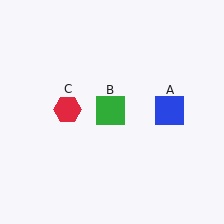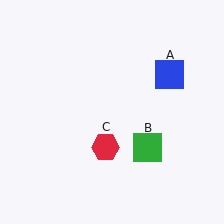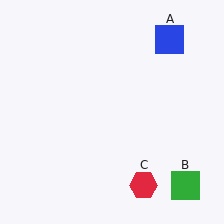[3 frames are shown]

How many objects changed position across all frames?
3 objects changed position: blue square (object A), green square (object B), red hexagon (object C).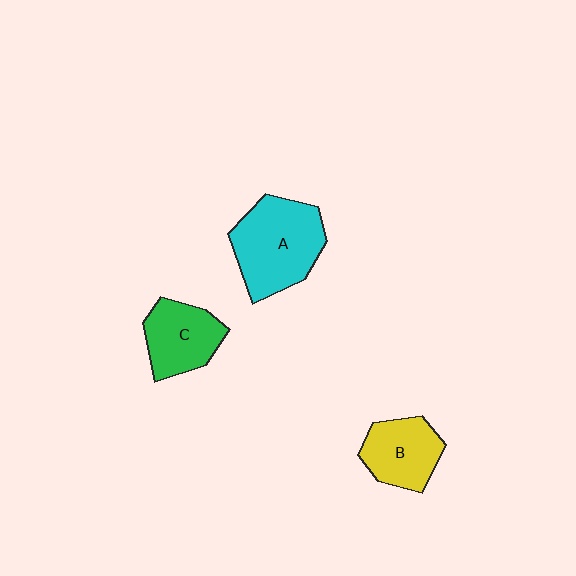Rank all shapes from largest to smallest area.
From largest to smallest: A (cyan), C (green), B (yellow).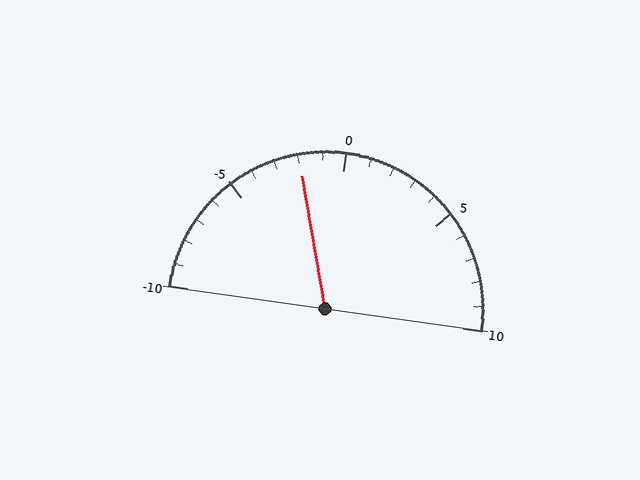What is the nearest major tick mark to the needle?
The nearest major tick mark is 0.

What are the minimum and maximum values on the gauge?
The gauge ranges from -10 to 10.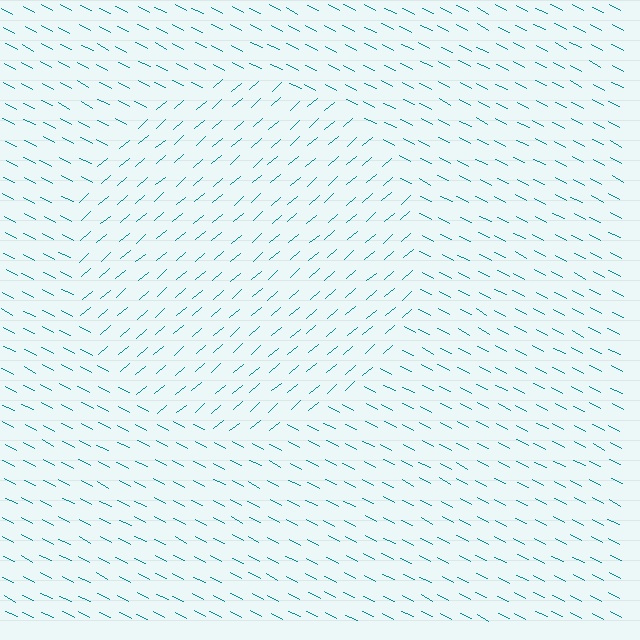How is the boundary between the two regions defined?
The boundary is defined purely by a change in line orientation (approximately 68 degrees difference). All lines are the same color and thickness.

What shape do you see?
I see a circle.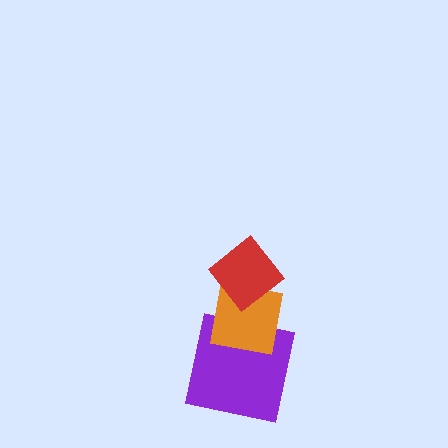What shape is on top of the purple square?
The orange square is on top of the purple square.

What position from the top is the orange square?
The orange square is 2nd from the top.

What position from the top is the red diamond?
The red diamond is 1st from the top.